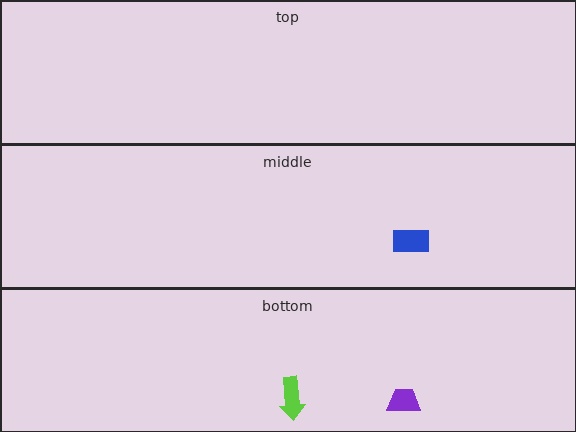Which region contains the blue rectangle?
The middle region.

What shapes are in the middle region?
The blue rectangle.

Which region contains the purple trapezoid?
The bottom region.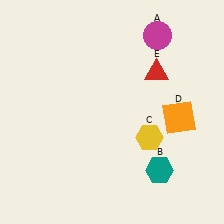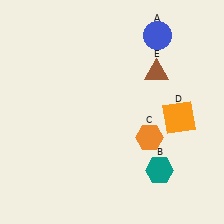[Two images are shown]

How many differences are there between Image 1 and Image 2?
There are 3 differences between the two images.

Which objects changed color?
A changed from magenta to blue. C changed from yellow to orange. E changed from red to brown.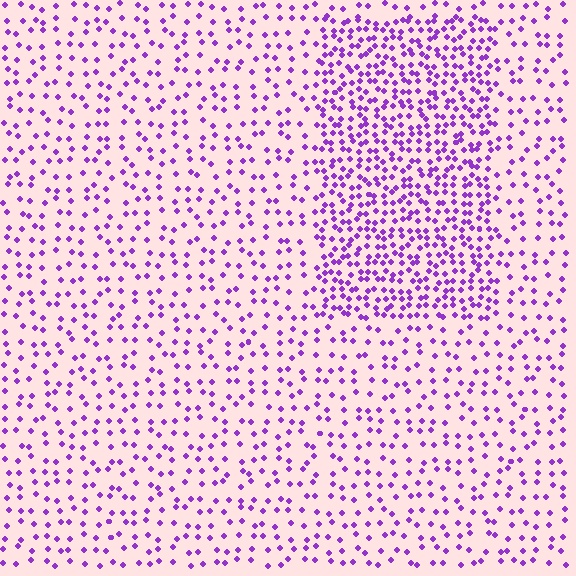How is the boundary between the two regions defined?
The boundary is defined by a change in element density (approximately 2.2x ratio). All elements are the same color, size, and shape.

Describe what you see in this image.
The image contains small purple elements arranged at two different densities. A rectangle-shaped region is visible where the elements are more densely packed than the surrounding area.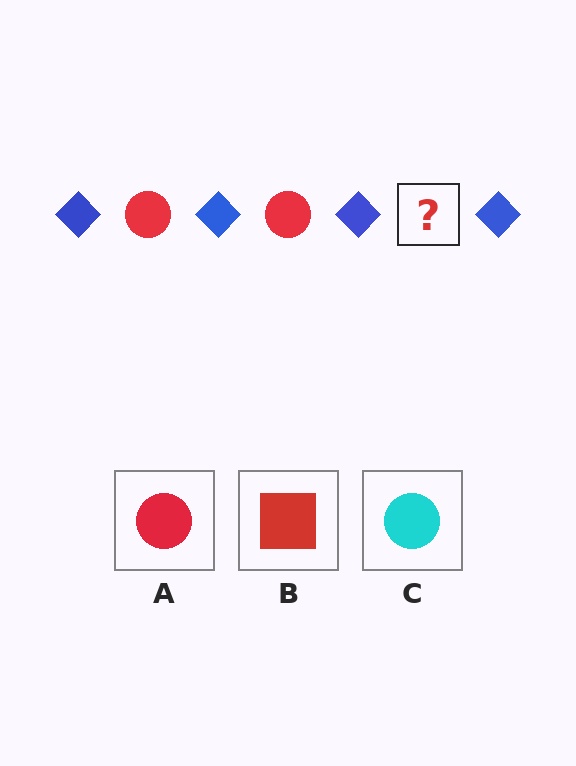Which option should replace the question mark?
Option A.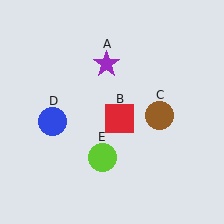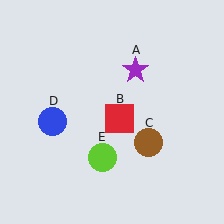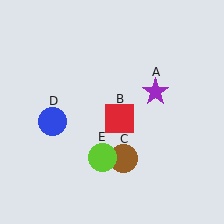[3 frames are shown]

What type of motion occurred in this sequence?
The purple star (object A), brown circle (object C) rotated clockwise around the center of the scene.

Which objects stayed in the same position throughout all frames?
Red square (object B) and blue circle (object D) and lime circle (object E) remained stationary.